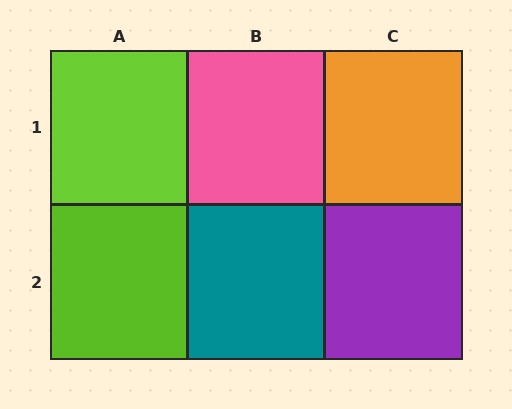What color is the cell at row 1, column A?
Lime.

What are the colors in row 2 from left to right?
Lime, teal, purple.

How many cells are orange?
1 cell is orange.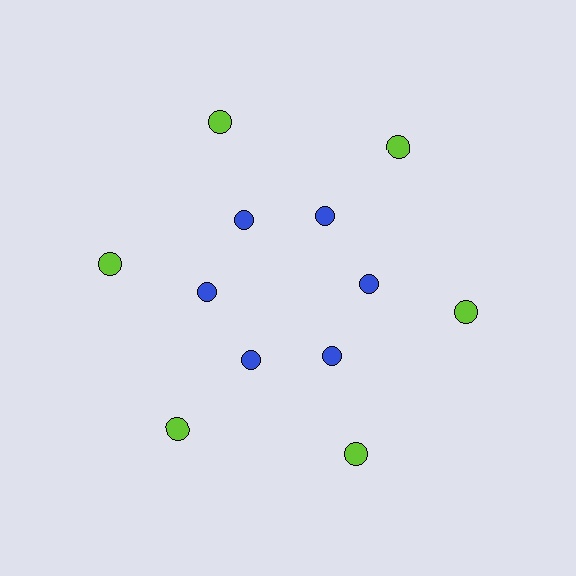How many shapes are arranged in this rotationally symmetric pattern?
There are 12 shapes, arranged in 6 groups of 2.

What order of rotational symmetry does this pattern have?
This pattern has 6-fold rotational symmetry.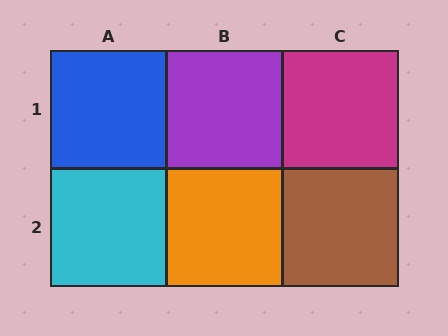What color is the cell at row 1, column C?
Magenta.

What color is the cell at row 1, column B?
Purple.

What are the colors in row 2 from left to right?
Cyan, orange, brown.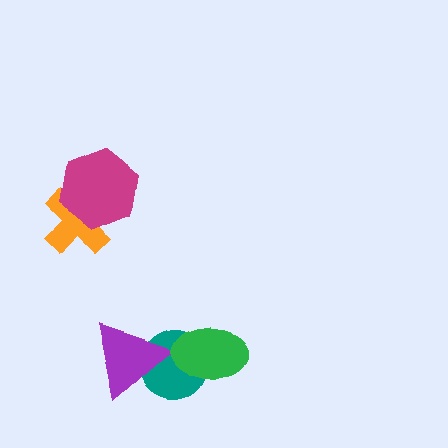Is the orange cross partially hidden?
Yes, it is partially covered by another shape.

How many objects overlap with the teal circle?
2 objects overlap with the teal circle.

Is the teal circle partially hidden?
Yes, it is partially covered by another shape.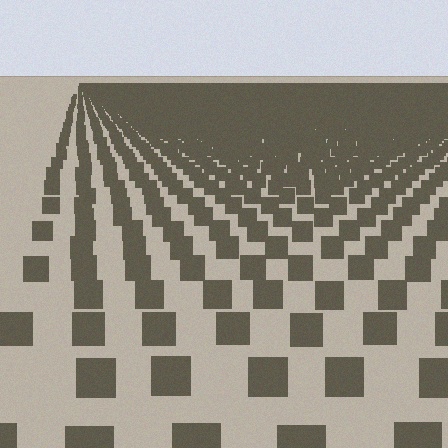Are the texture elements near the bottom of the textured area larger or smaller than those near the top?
Larger. Near the bottom, elements are closer to the viewer and appear at a bigger on-screen size.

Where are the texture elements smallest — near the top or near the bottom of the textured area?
Near the top.